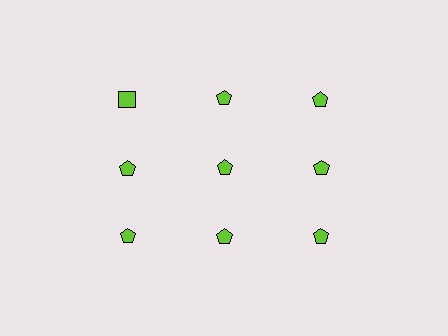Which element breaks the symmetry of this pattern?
The lime square in the top row, leftmost column breaks the symmetry. All other shapes are lime pentagons.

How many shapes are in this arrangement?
There are 9 shapes arranged in a grid pattern.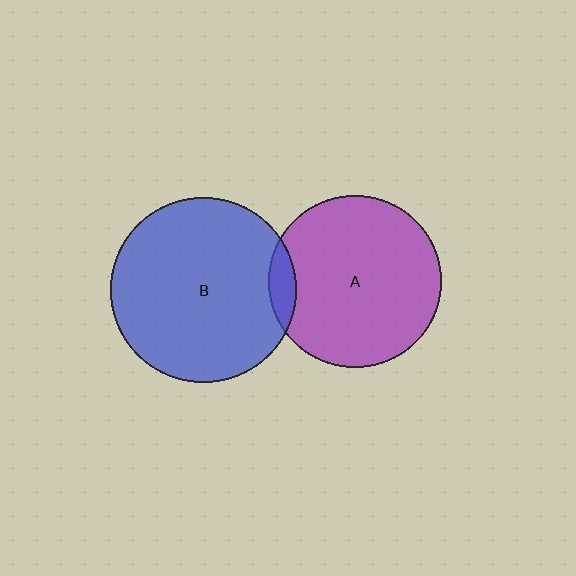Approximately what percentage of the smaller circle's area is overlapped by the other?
Approximately 10%.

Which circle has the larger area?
Circle B (blue).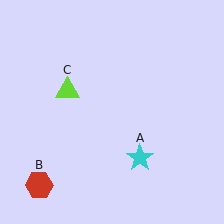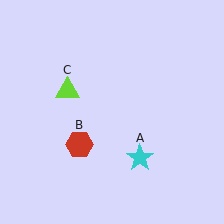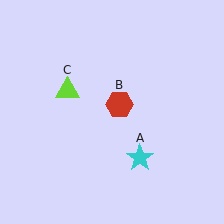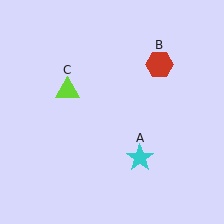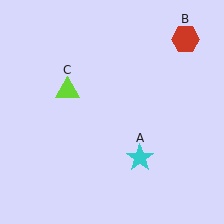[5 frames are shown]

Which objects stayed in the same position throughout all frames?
Cyan star (object A) and lime triangle (object C) remained stationary.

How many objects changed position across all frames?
1 object changed position: red hexagon (object B).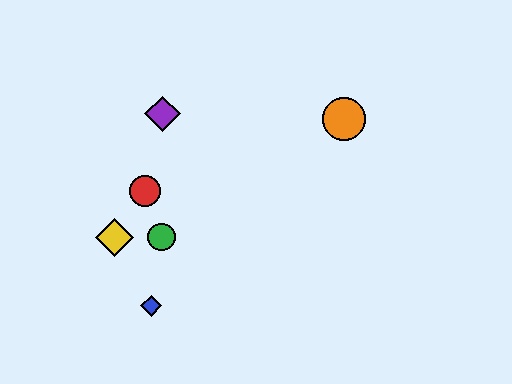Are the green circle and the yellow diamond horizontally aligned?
Yes, both are at y≈237.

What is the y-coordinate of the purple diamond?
The purple diamond is at y≈114.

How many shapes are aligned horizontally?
2 shapes (the green circle, the yellow diamond) are aligned horizontally.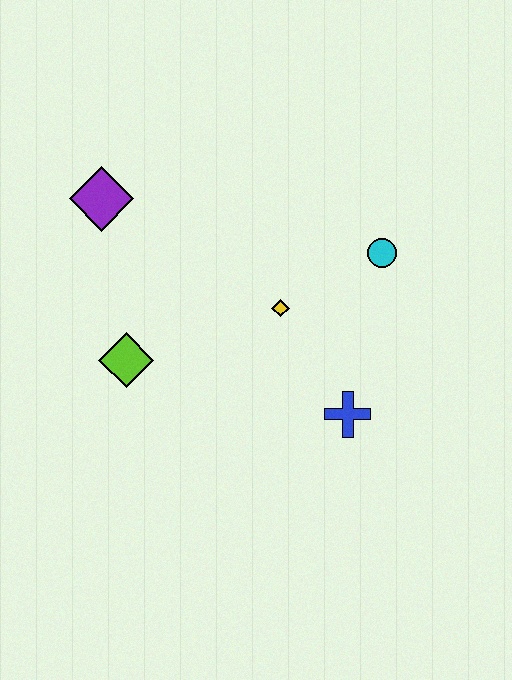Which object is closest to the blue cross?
The yellow diamond is closest to the blue cross.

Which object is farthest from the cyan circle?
The purple diamond is farthest from the cyan circle.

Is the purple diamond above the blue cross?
Yes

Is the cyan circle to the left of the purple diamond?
No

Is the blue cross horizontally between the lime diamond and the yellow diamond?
No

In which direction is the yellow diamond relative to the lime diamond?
The yellow diamond is to the right of the lime diamond.